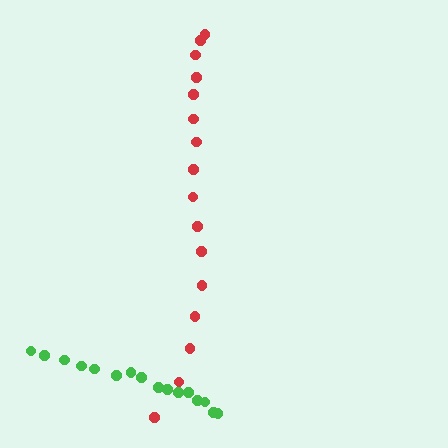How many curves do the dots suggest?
There are 2 distinct paths.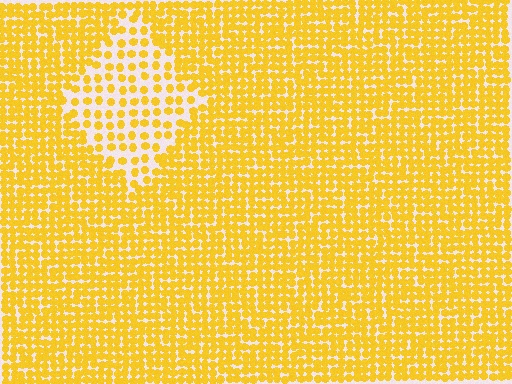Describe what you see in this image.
The image contains small yellow elements arranged at two different densities. A diamond-shaped region is visible where the elements are less densely packed than the surrounding area.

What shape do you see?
I see a diamond.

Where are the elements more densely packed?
The elements are more densely packed outside the diamond boundary.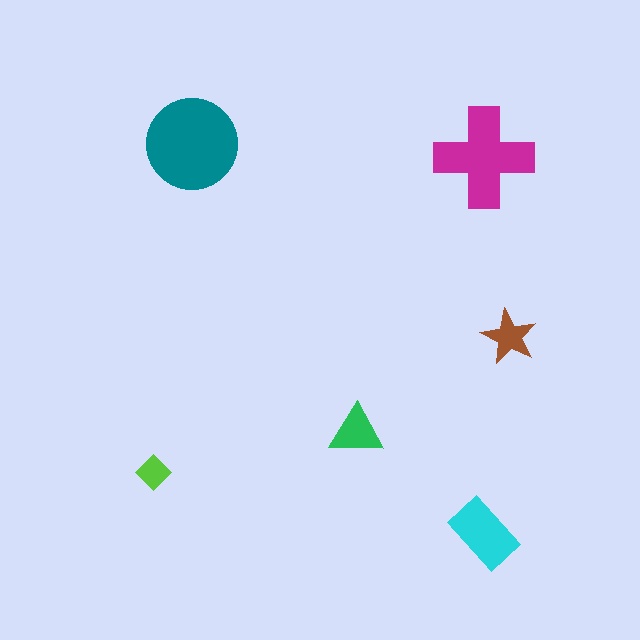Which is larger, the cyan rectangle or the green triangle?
The cyan rectangle.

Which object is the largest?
The teal circle.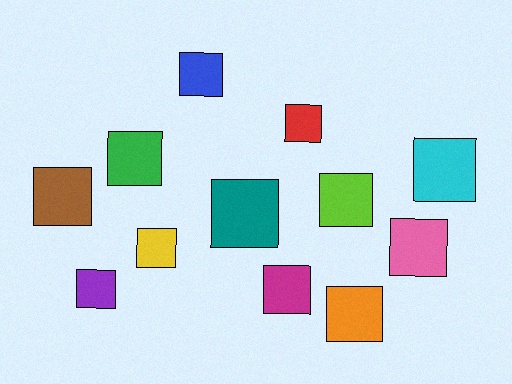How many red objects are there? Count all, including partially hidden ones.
There is 1 red object.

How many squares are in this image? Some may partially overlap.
There are 12 squares.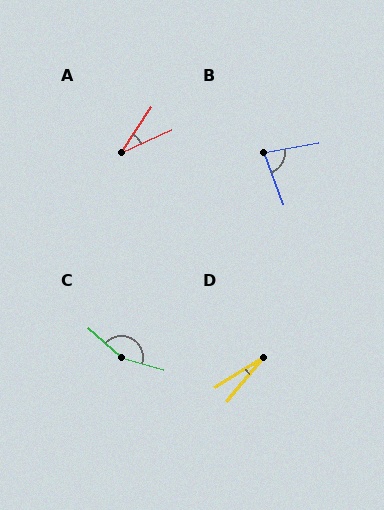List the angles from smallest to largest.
D (18°), A (32°), B (79°), C (154°).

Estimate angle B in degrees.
Approximately 79 degrees.